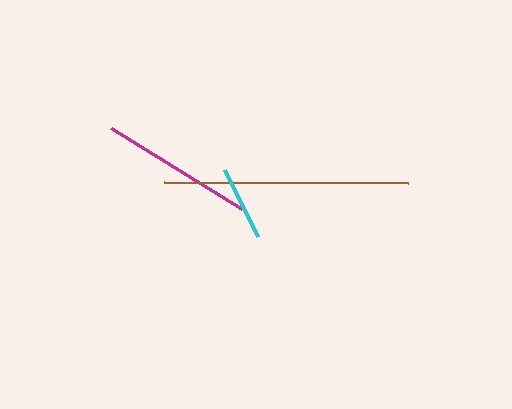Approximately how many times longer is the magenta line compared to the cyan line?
The magenta line is approximately 2.0 times the length of the cyan line.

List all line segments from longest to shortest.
From longest to shortest: brown, magenta, cyan.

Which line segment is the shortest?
The cyan line is the shortest at approximately 75 pixels.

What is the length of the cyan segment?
The cyan segment is approximately 75 pixels long.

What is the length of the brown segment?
The brown segment is approximately 244 pixels long.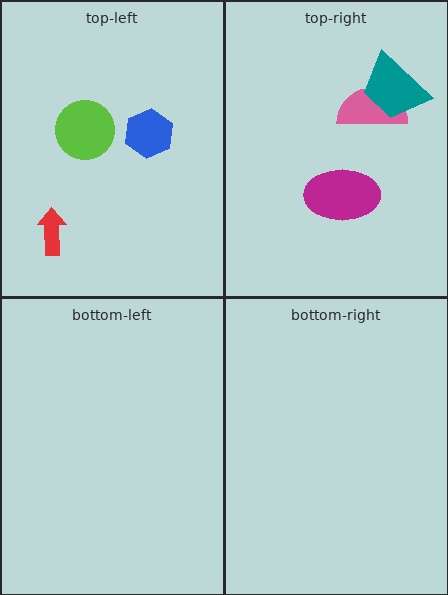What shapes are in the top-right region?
The magenta ellipse, the pink semicircle, the teal trapezoid.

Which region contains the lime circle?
The top-left region.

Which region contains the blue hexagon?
The top-left region.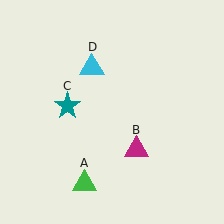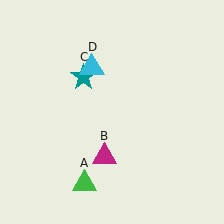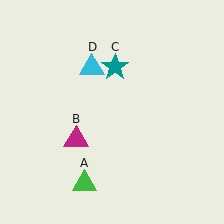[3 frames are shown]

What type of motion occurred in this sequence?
The magenta triangle (object B), teal star (object C) rotated clockwise around the center of the scene.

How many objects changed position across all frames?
2 objects changed position: magenta triangle (object B), teal star (object C).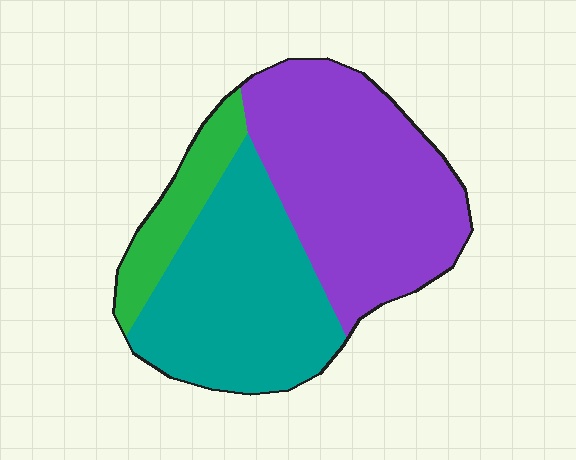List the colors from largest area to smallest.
From largest to smallest: purple, teal, green.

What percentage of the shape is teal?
Teal takes up between a quarter and a half of the shape.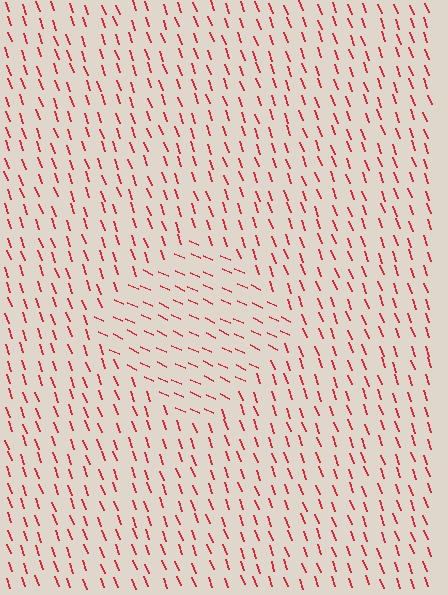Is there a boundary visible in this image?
Yes, there is a texture boundary formed by a change in line orientation.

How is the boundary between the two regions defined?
The boundary is defined purely by a change in line orientation (approximately 45 degrees difference). All lines are the same color and thickness.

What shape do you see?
I see a diamond.